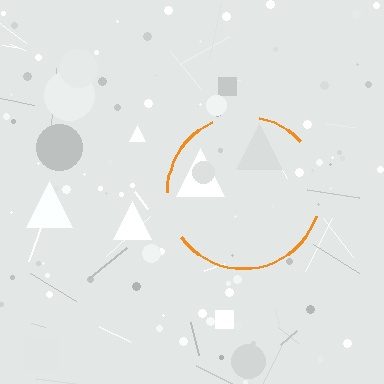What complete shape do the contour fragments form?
The contour fragments form a circle.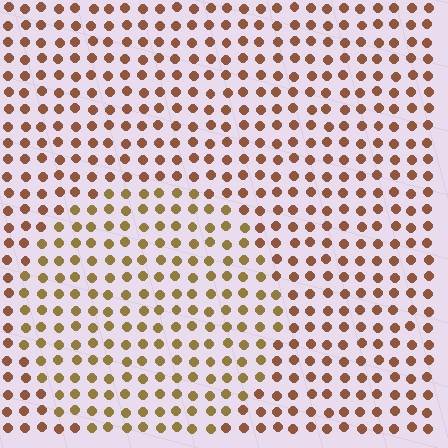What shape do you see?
I see a circle.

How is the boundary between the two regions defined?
The boundary is defined purely by a slight shift in hue (about 27 degrees). Spacing, size, and orientation are identical on both sides.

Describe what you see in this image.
The image is filled with small brown elements in a uniform arrangement. A circle-shaped region is visible where the elements are tinted to a slightly different hue, forming a subtle color boundary.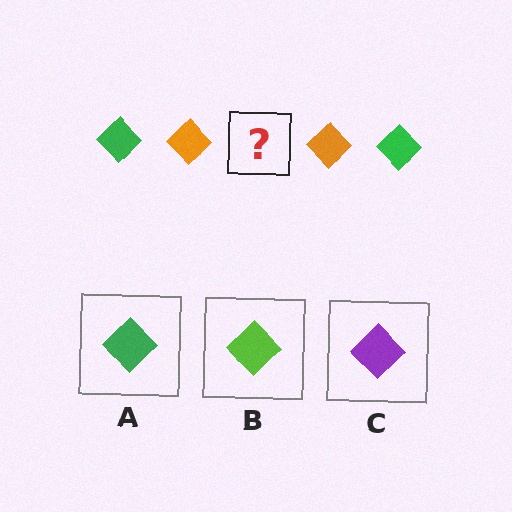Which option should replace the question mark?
Option A.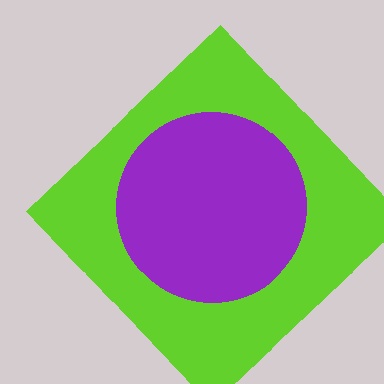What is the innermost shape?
The purple circle.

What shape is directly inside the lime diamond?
The purple circle.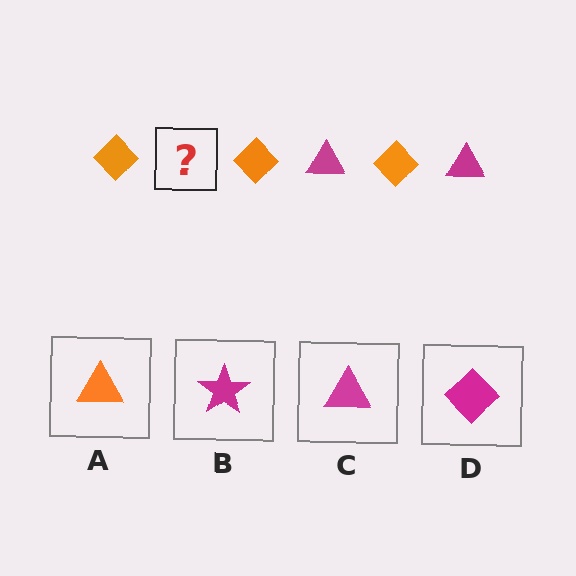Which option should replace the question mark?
Option C.